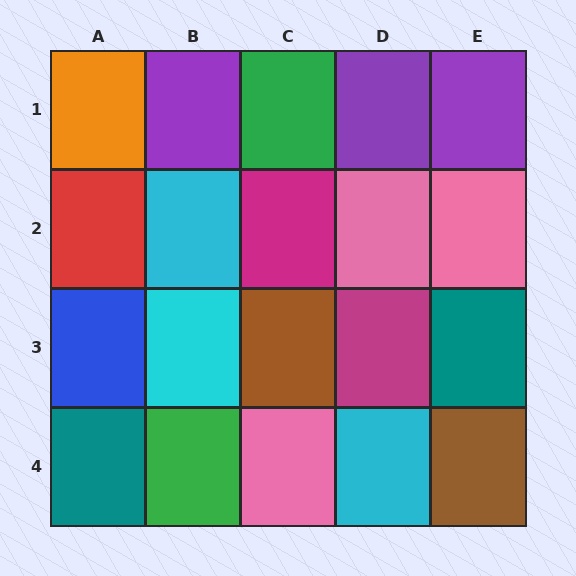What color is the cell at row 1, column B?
Purple.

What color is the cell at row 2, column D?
Pink.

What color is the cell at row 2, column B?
Cyan.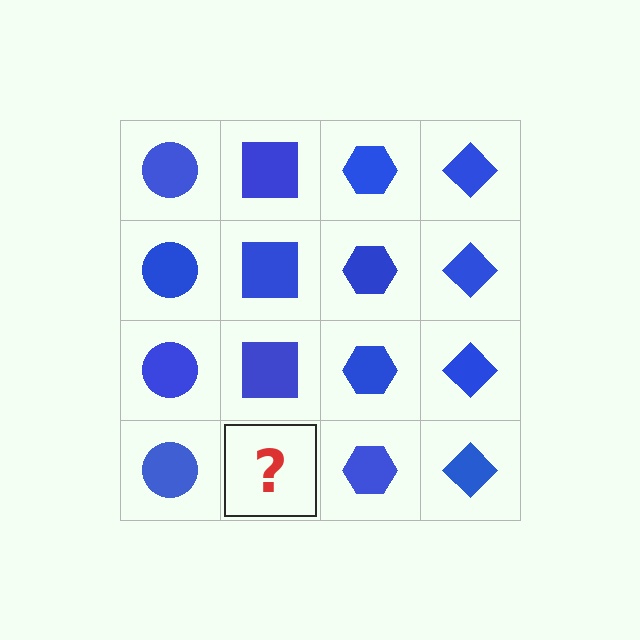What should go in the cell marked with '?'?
The missing cell should contain a blue square.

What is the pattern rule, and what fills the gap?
The rule is that each column has a consistent shape. The gap should be filled with a blue square.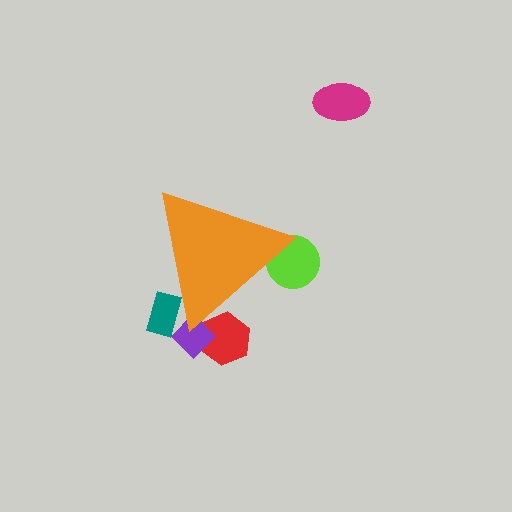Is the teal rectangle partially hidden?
Yes, the teal rectangle is partially hidden behind the orange triangle.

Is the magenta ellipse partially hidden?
No, the magenta ellipse is fully visible.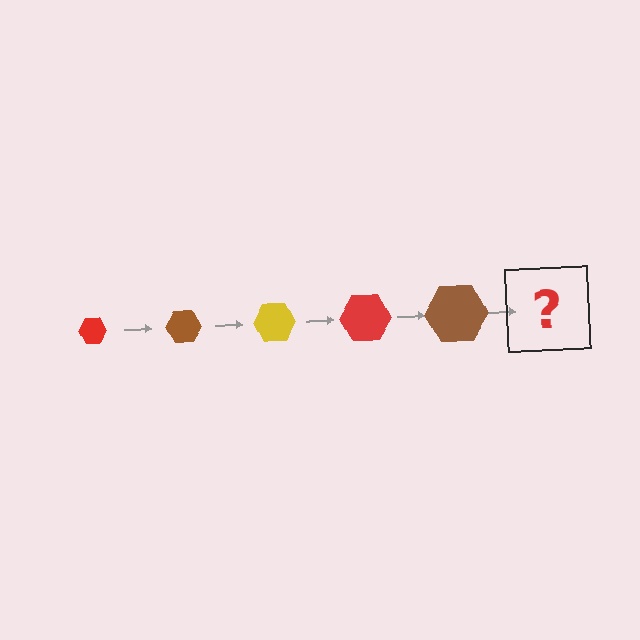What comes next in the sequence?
The next element should be a yellow hexagon, larger than the previous one.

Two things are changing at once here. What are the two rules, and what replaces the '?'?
The two rules are that the hexagon grows larger each step and the color cycles through red, brown, and yellow. The '?' should be a yellow hexagon, larger than the previous one.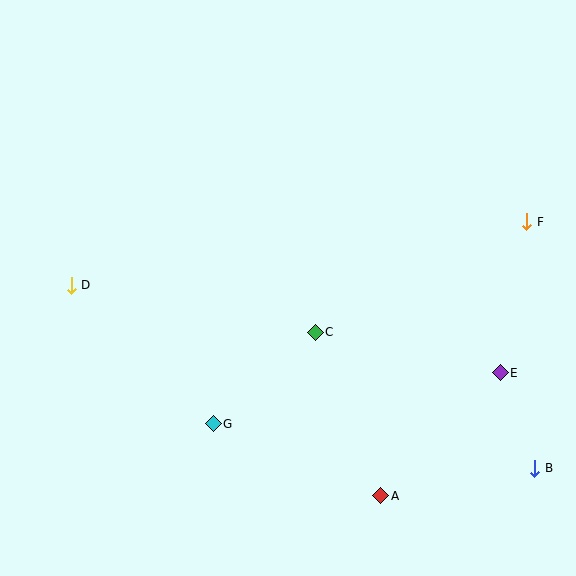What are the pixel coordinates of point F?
Point F is at (527, 222).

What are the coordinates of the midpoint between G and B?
The midpoint between G and B is at (374, 446).